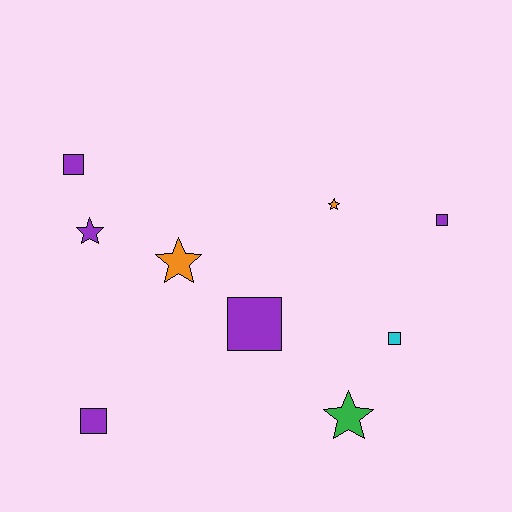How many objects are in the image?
There are 9 objects.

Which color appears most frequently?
Purple, with 5 objects.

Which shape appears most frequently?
Square, with 5 objects.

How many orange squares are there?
There are no orange squares.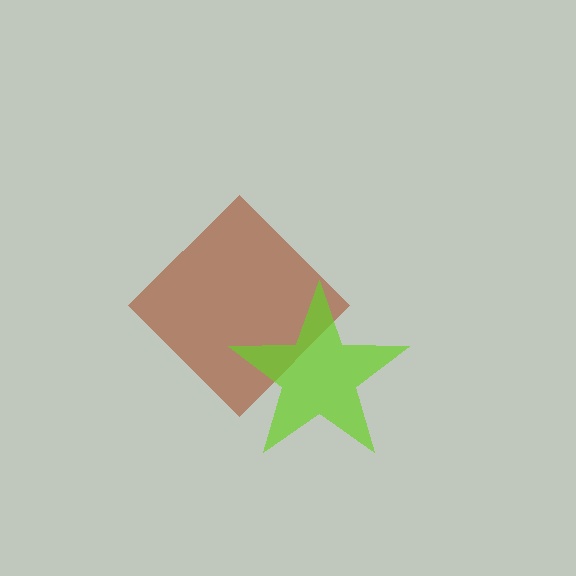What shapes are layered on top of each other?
The layered shapes are: a brown diamond, a lime star.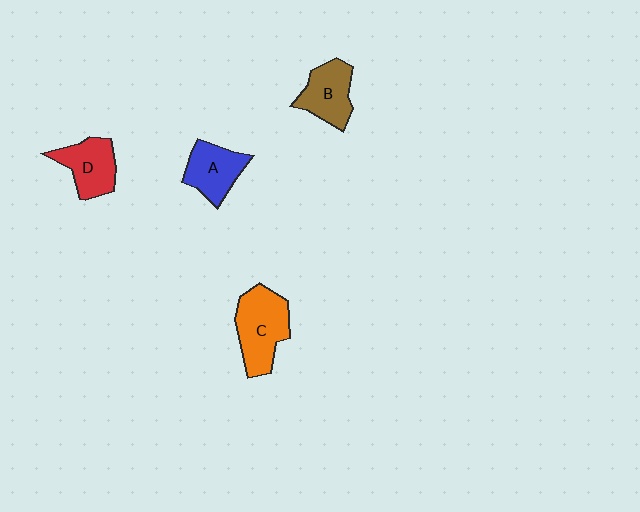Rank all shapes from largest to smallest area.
From largest to smallest: C (orange), B (brown), D (red), A (blue).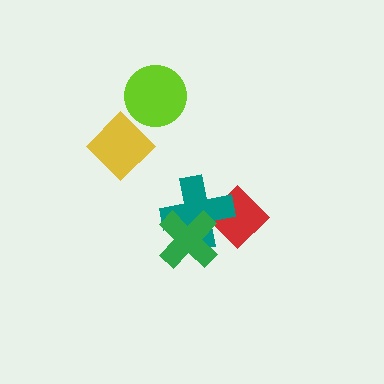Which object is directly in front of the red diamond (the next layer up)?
The teal cross is directly in front of the red diamond.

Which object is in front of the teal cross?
The green cross is in front of the teal cross.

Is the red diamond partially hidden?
Yes, it is partially covered by another shape.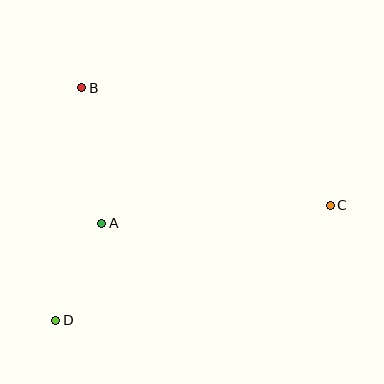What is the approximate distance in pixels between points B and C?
The distance between B and C is approximately 275 pixels.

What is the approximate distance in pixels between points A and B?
The distance between A and B is approximately 137 pixels.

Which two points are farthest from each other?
Points C and D are farthest from each other.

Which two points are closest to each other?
Points A and D are closest to each other.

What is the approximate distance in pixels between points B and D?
The distance between B and D is approximately 234 pixels.